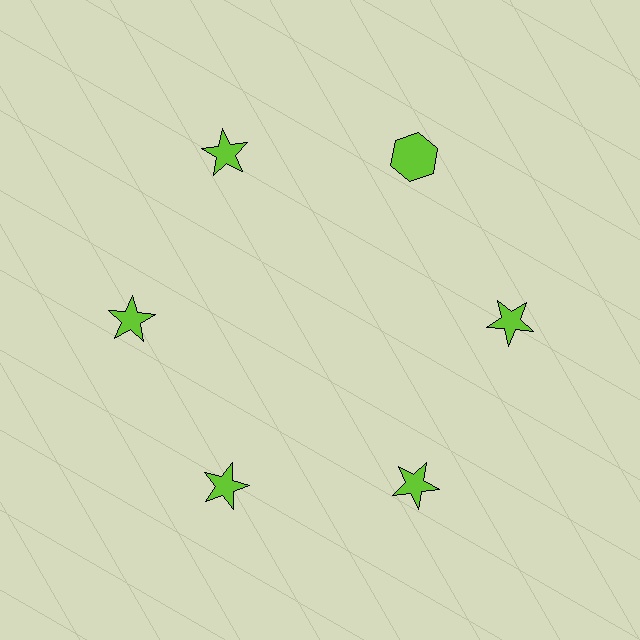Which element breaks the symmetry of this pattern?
The lime hexagon at roughly the 1 o'clock position breaks the symmetry. All other shapes are lime stars.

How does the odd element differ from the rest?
It has a different shape: hexagon instead of star.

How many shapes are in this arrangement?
There are 6 shapes arranged in a ring pattern.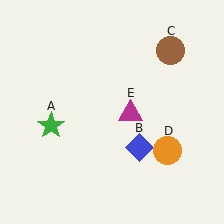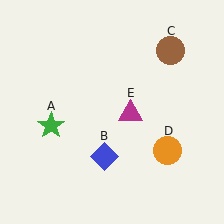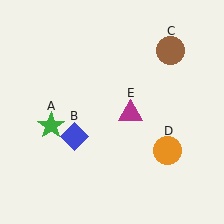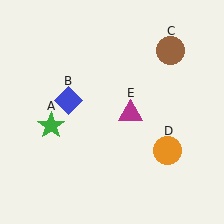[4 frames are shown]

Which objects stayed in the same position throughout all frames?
Green star (object A) and brown circle (object C) and orange circle (object D) and magenta triangle (object E) remained stationary.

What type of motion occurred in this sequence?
The blue diamond (object B) rotated clockwise around the center of the scene.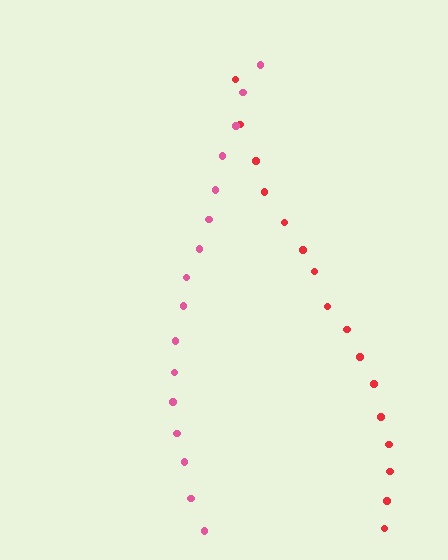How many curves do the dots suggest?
There are 2 distinct paths.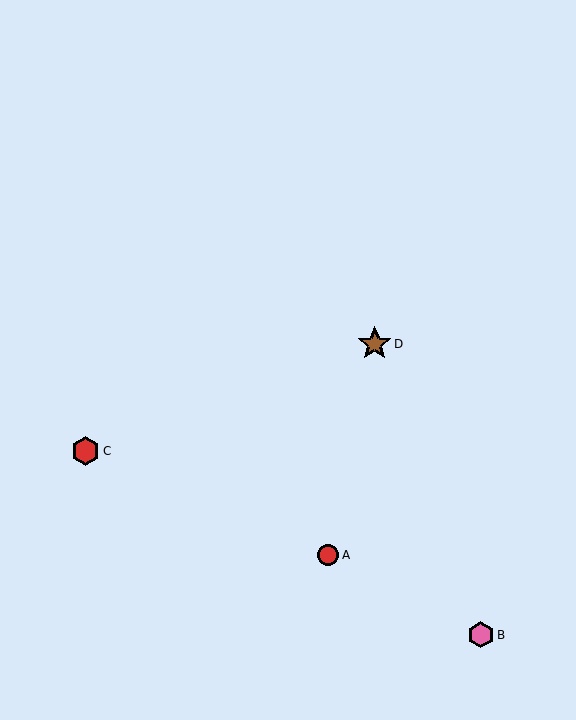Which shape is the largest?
The brown star (labeled D) is the largest.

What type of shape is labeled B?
Shape B is a pink hexagon.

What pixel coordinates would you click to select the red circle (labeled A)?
Click at (328, 555) to select the red circle A.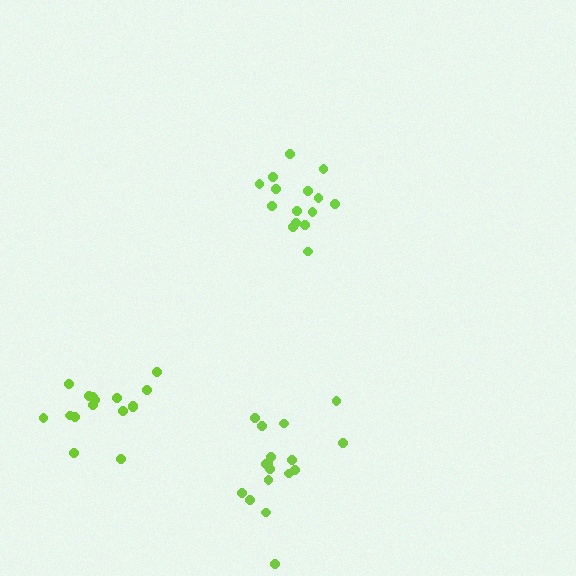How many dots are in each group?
Group 1: 15 dots, Group 2: 16 dots, Group 3: 17 dots (48 total).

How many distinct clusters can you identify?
There are 3 distinct clusters.